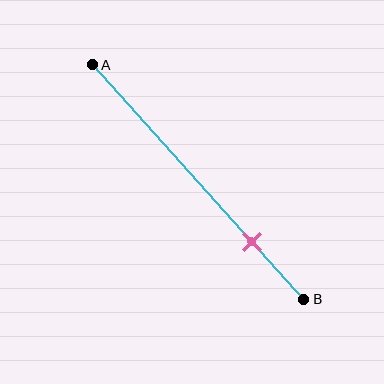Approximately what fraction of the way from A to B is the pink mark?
The pink mark is approximately 75% of the way from A to B.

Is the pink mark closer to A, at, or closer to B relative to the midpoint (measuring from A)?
The pink mark is closer to point B than the midpoint of segment AB.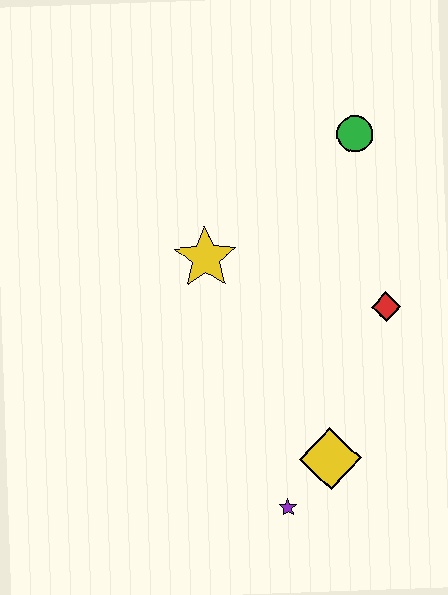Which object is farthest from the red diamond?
The purple star is farthest from the red diamond.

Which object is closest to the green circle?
The red diamond is closest to the green circle.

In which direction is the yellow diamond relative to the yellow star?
The yellow diamond is below the yellow star.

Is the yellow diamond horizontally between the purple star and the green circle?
Yes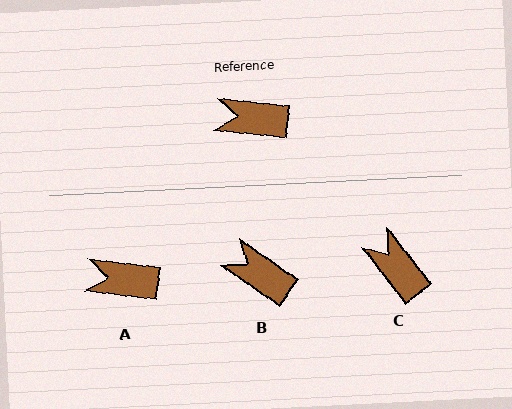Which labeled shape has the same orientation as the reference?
A.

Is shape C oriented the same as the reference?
No, it is off by about 46 degrees.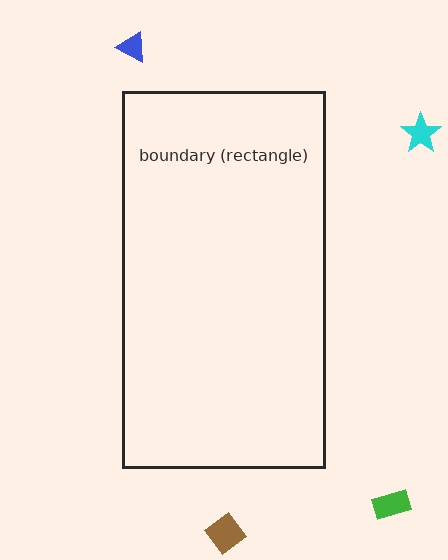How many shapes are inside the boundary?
0 inside, 4 outside.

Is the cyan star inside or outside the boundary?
Outside.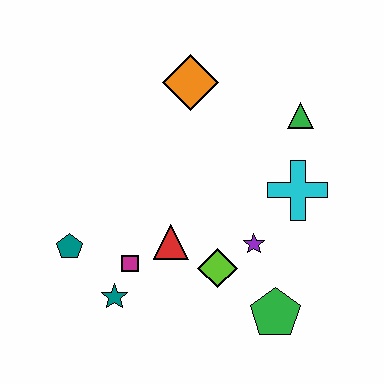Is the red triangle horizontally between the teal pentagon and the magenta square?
No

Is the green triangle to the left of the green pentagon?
No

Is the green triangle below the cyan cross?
No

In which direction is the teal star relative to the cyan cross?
The teal star is to the left of the cyan cross.